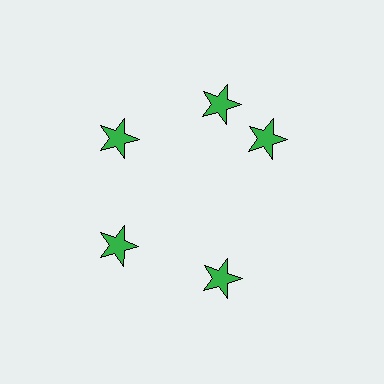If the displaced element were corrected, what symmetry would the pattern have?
It would have 5-fold rotational symmetry — the pattern would map onto itself every 72 degrees.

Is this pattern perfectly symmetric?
No. The 5 green stars are arranged in a ring, but one element near the 3 o'clock position is rotated out of alignment along the ring, breaking the 5-fold rotational symmetry.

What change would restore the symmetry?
The symmetry would be restored by rotating it back into even spacing with its neighbors so that all 5 stars sit at equal angles and equal distance from the center.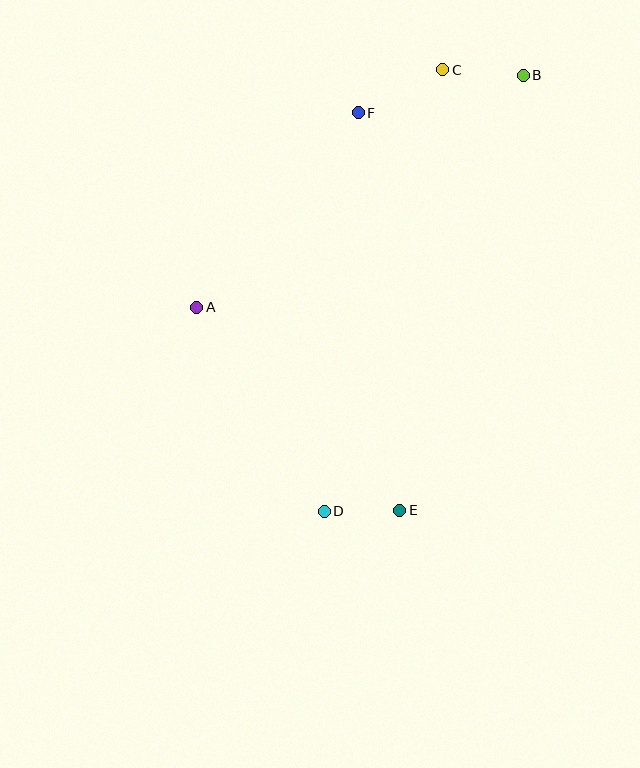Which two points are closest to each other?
Points D and E are closest to each other.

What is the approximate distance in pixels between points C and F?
The distance between C and F is approximately 95 pixels.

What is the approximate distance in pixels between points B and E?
The distance between B and E is approximately 452 pixels.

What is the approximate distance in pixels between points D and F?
The distance between D and F is approximately 400 pixels.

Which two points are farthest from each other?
Points B and D are farthest from each other.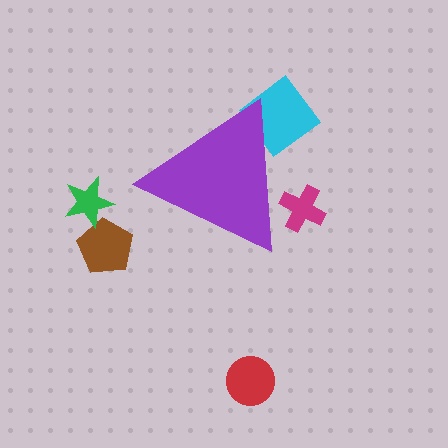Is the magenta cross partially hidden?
Yes, the magenta cross is partially hidden behind the purple triangle.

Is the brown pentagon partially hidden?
No, the brown pentagon is fully visible.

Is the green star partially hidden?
No, the green star is fully visible.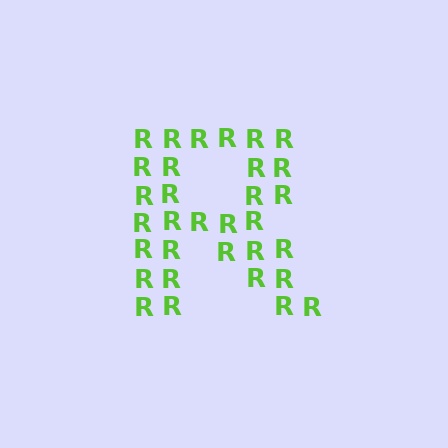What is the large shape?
The large shape is the letter R.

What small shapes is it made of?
It is made of small letter R's.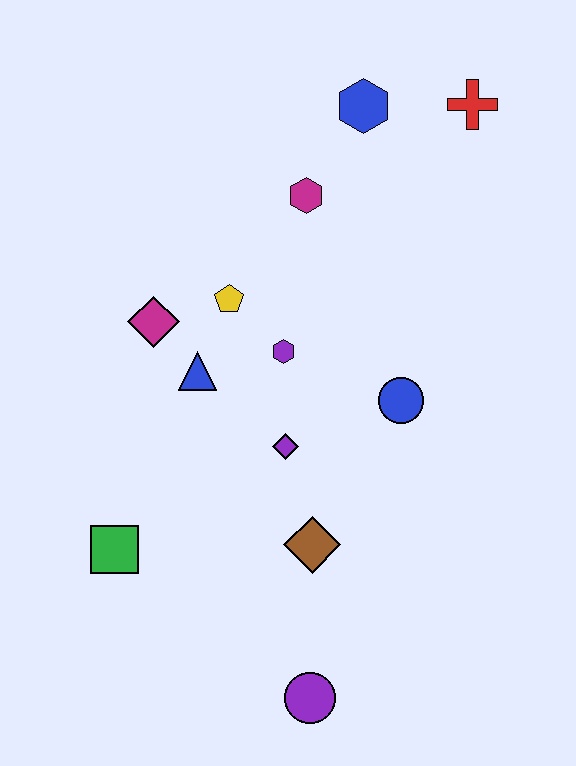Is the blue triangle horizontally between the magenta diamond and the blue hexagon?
Yes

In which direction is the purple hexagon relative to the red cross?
The purple hexagon is below the red cross.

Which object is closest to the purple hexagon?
The yellow pentagon is closest to the purple hexagon.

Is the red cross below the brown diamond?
No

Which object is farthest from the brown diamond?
The red cross is farthest from the brown diamond.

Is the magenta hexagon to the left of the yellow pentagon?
No